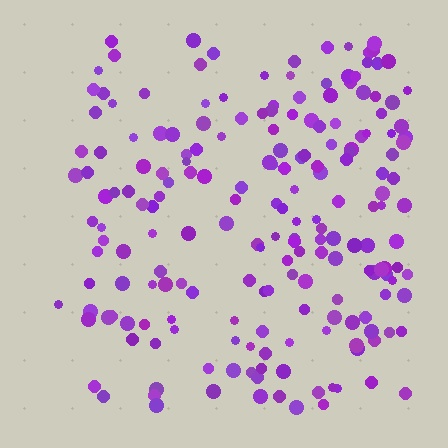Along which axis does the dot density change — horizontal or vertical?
Horizontal.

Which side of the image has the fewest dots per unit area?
The left.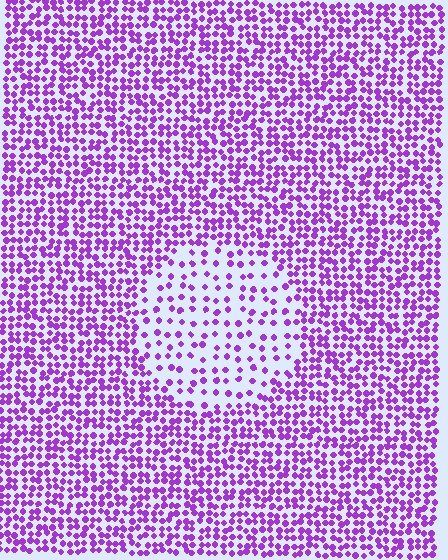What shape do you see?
I see a circle.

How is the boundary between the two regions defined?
The boundary is defined by a change in element density (approximately 2.3x ratio). All elements are the same color, size, and shape.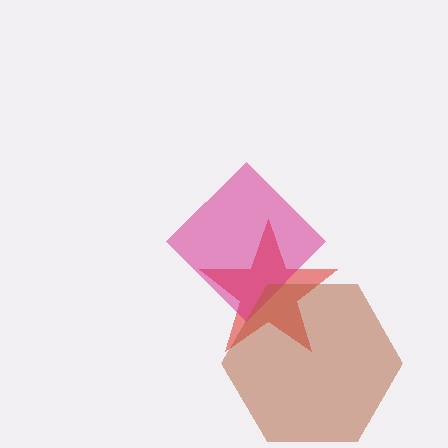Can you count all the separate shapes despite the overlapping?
Yes, there are 3 separate shapes.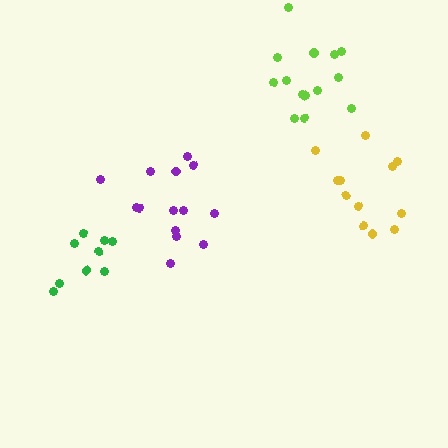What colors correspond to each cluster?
The clusters are colored: green, lime, purple, yellow.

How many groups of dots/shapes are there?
There are 4 groups.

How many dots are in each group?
Group 1: 9 dots, Group 2: 14 dots, Group 3: 14 dots, Group 4: 12 dots (49 total).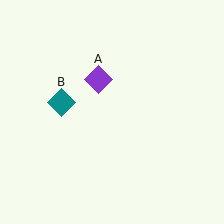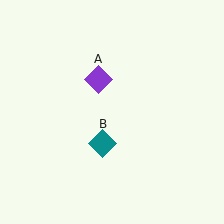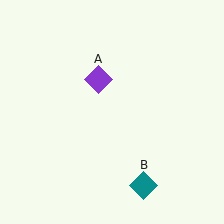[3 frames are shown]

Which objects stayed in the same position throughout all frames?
Purple diamond (object A) remained stationary.